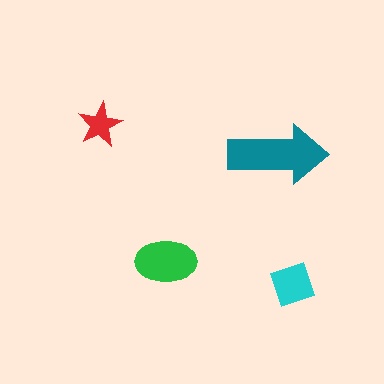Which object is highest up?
The red star is topmost.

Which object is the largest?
The teal arrow.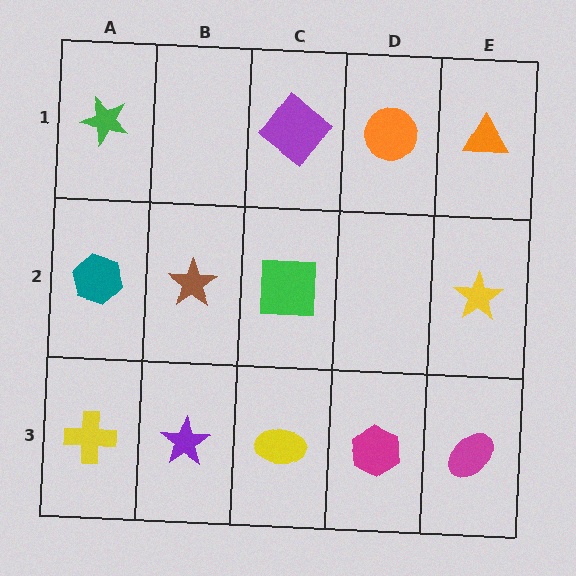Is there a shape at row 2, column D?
No, that cell is empty.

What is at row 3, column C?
A yellow ellipse.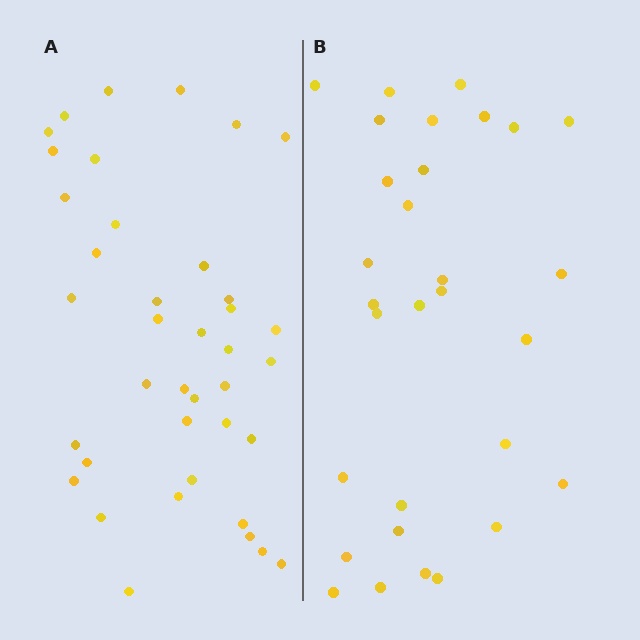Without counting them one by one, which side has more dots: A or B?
Region A (the left region) has more dots.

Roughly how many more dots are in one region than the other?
Region A has roughly 8 or so more dots than region B.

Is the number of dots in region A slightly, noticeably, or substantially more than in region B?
Region A has noticeably more, but not dramatically so. The ratio is roughly 1.3 to 1.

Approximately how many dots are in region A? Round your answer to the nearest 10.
About 40 dots. (The exact count is 39, which rounds to 40.)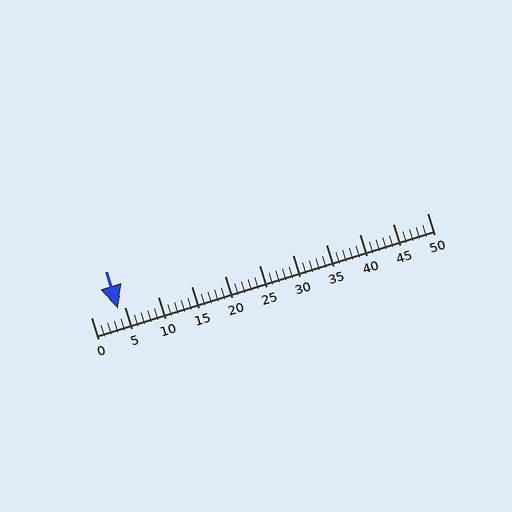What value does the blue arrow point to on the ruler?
The blue arrow points to approximately 4.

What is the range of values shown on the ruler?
The ruler shows values from 0 to 50.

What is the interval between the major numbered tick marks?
The major tick marks are spaced 5 units apart.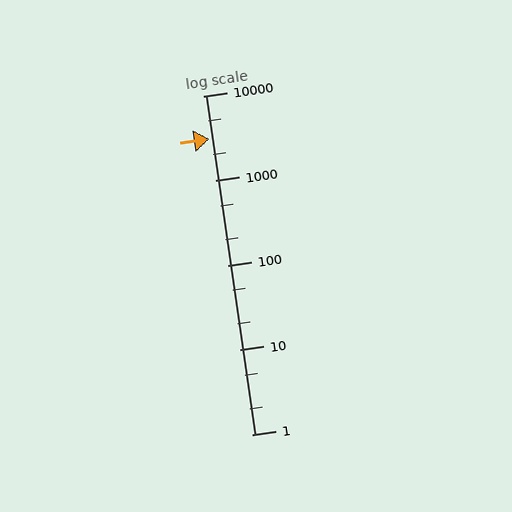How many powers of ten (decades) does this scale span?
The scale spans 4 decades, from 1 to 10000.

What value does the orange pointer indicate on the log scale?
The pointer indicates approximately 3100.